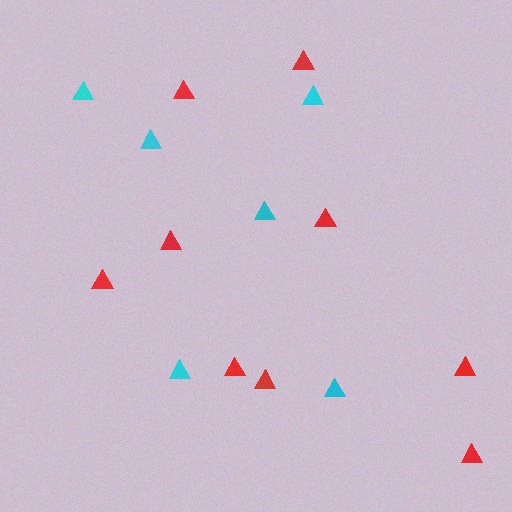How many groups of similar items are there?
There are 2 groups: one group of cyan triangles (6) and one group of red triangles (9).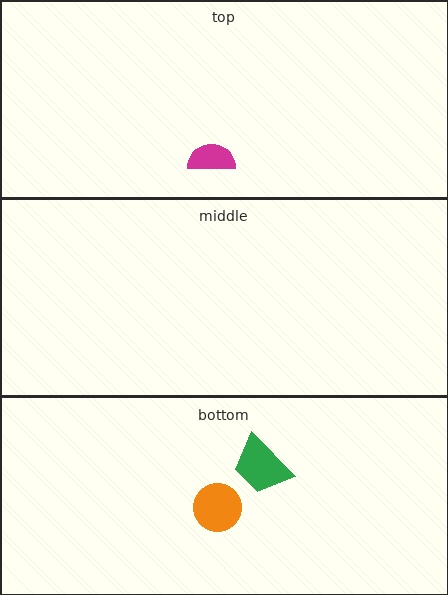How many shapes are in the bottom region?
2.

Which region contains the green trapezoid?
The bottom region.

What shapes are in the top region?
The magenta semicircle.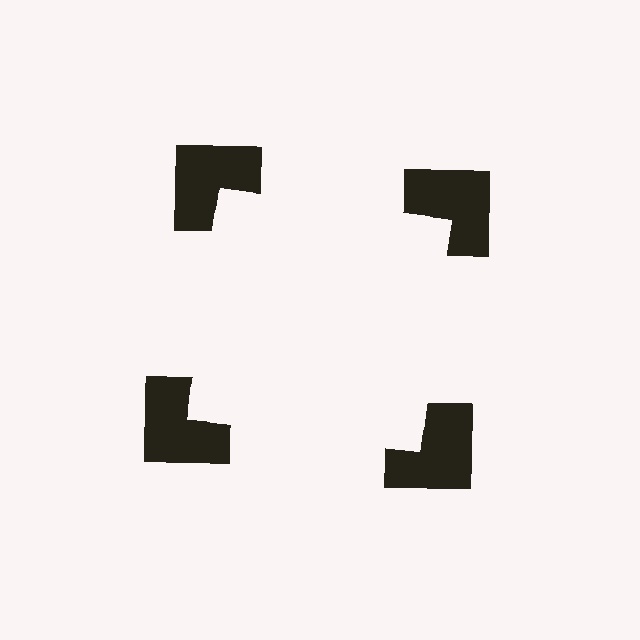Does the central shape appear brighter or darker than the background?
It typically appears slightly brighter than the background, even though no actual brightness change is drawn.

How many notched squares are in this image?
There are 4 — one at each vertex of the illusory square.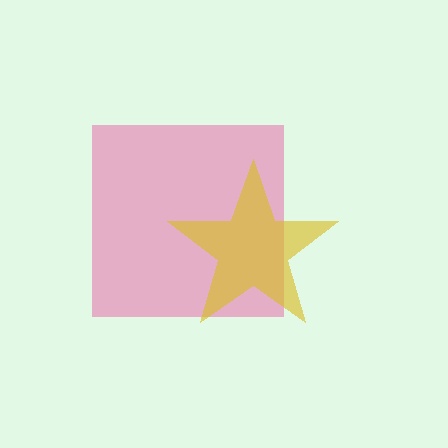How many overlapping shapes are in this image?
There are 2 overlapping shapes in the image.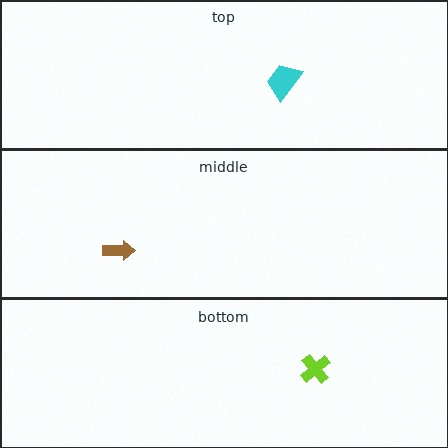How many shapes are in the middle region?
1.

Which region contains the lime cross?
The bottom region.